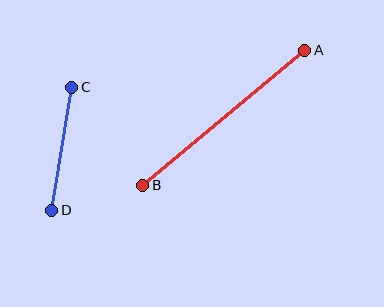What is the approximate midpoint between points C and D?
The midpoint is at approximately (62, 149) pixels.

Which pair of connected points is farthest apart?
Points A and B are farthest apart.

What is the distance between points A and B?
The distance is approximately 211 pixels.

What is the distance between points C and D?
The distance is approximately 125 pixels.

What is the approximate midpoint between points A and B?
The midpoint is at approximately (224, 118) pixels.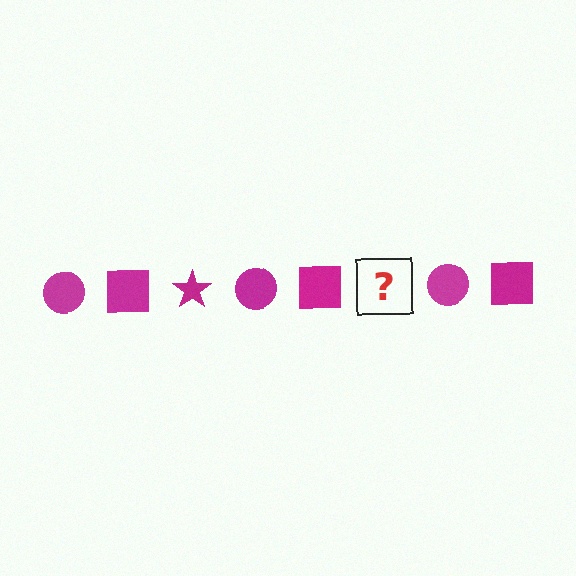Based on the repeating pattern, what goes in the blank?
The blank should be a magenta star.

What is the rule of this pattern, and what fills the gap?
The rule is that the pattern cycles through circle, square, star shapes in magenta. The gap should be filled with a magenta star.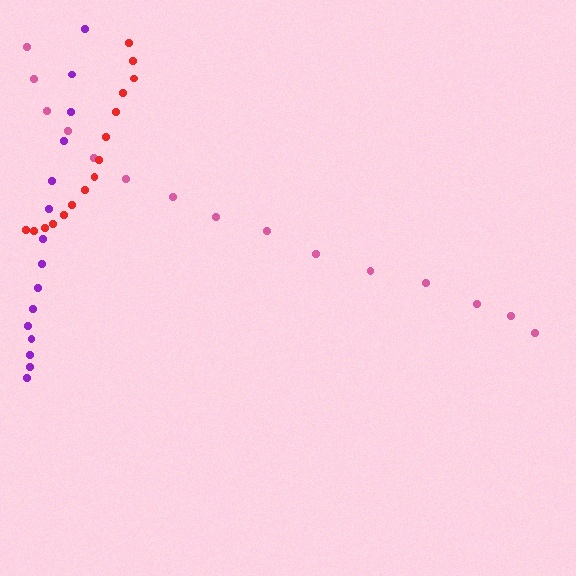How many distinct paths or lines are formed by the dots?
There are 3 distinct paths.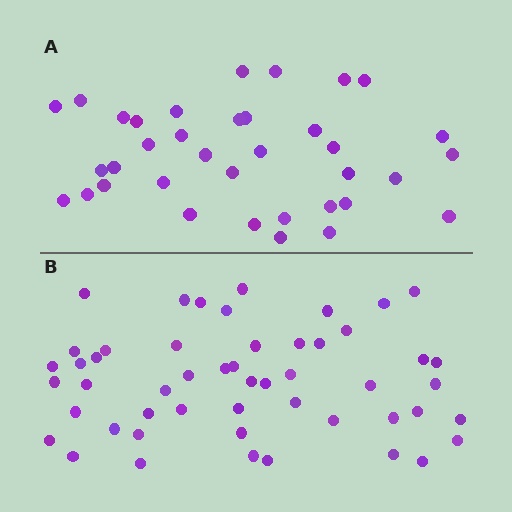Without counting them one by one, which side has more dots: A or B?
Region B (the bottom region) has more dots.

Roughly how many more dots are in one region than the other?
Region B has approximately 15 more dots than region A.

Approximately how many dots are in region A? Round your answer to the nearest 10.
About 40 dots. (The exact count is 36, which rounds to 40.)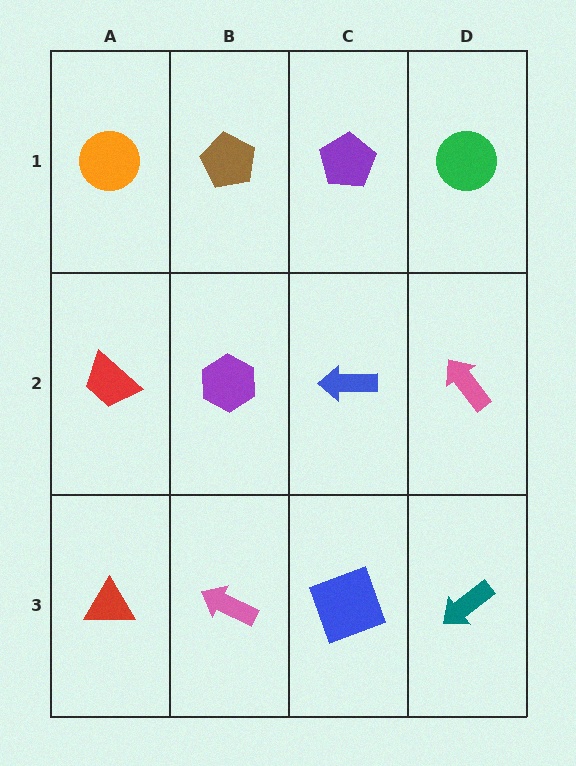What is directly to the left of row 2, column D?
A blue arrow.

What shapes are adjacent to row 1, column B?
A purple hexagon (row 2, column B), an orange circle (row 1, column A), a purple pentagon (row 1, column C).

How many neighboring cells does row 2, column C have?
4.